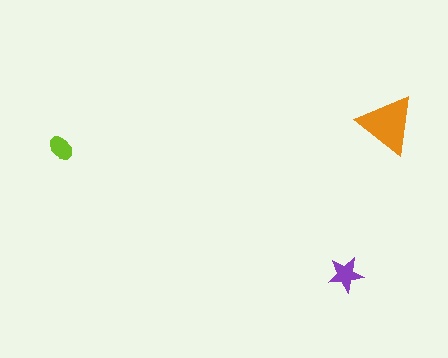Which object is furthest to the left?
The lime ellipse is leftmost.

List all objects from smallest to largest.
The lime ellipse, the purple star, the orange triangle.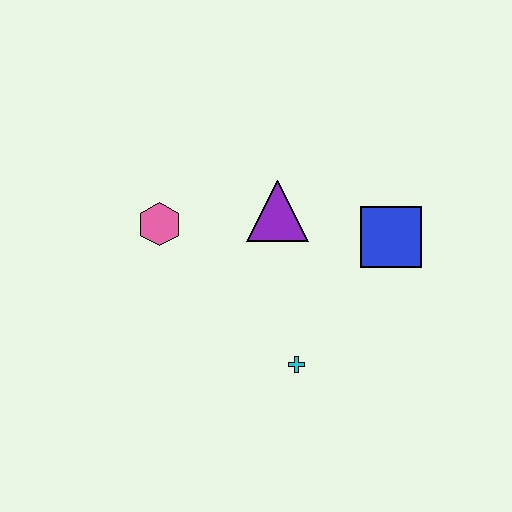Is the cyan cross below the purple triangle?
Yes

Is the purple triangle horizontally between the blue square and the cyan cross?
No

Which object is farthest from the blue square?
The pink hexagon is farthest from the blue square.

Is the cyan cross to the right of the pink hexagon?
Yes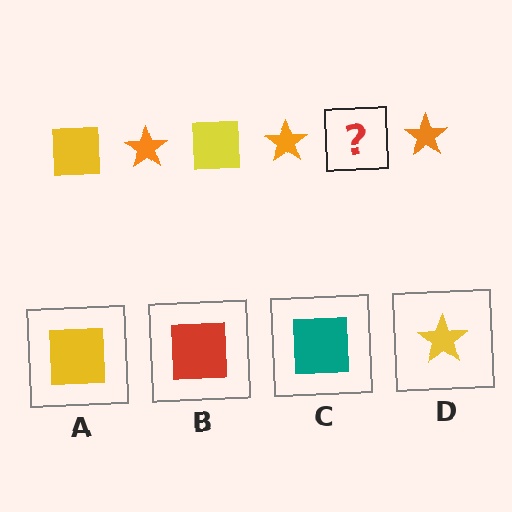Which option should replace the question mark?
Option A.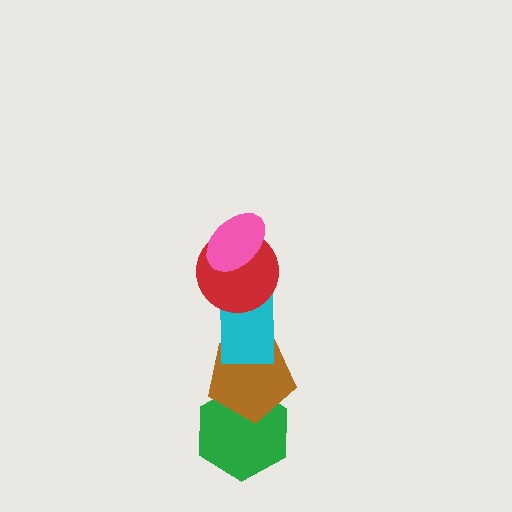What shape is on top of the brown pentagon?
The cyan rectangle is on top of the brown pentagon.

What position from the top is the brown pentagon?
The brown pentagon is 4th from the top.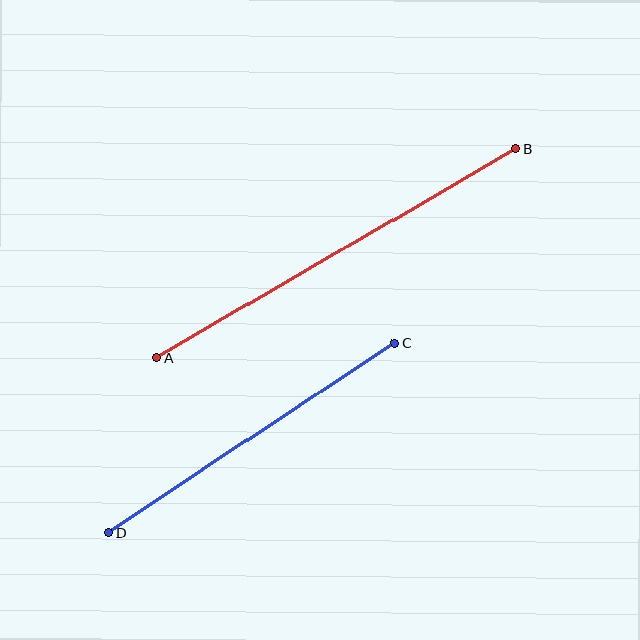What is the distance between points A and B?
The distance is approximately 416 pixels.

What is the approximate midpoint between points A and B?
The midpoint is at approximately (336, 253) pixels.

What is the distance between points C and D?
The distance is approximately 344 pixels.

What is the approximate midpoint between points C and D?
The midpoint is at approximately (251, 438) pixels.